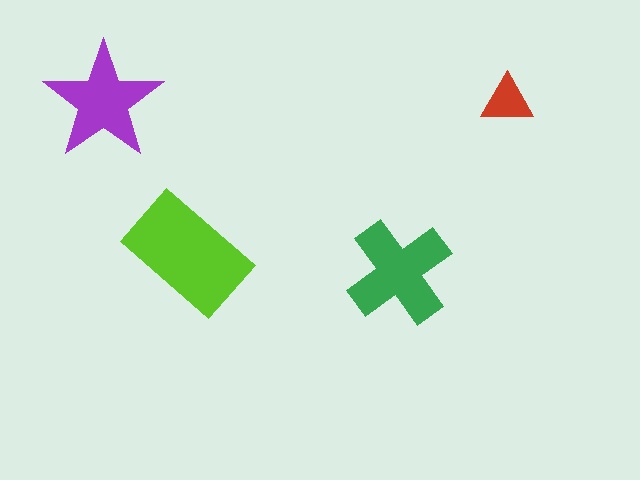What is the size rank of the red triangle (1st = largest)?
4th.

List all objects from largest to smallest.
The lime rectangle, the green cross, the purple star, the red triangle.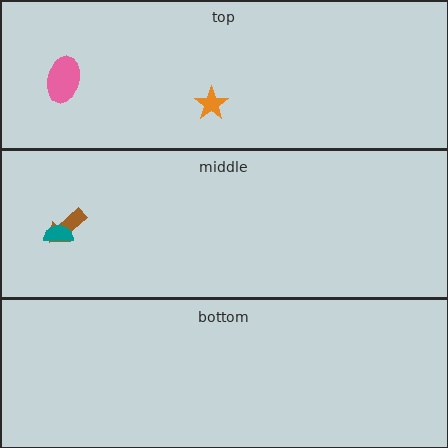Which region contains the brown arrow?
The middle region.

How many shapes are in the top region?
2.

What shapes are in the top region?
The orange star, the pink ellipse.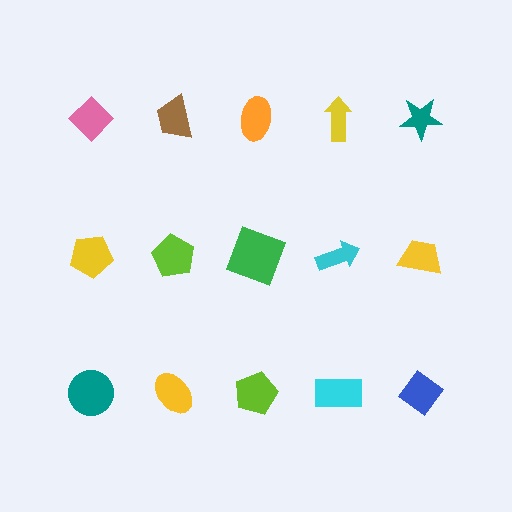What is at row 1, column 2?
A brown trapezoid.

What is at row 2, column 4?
A cyan arrow.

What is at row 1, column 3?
An orange ellipse.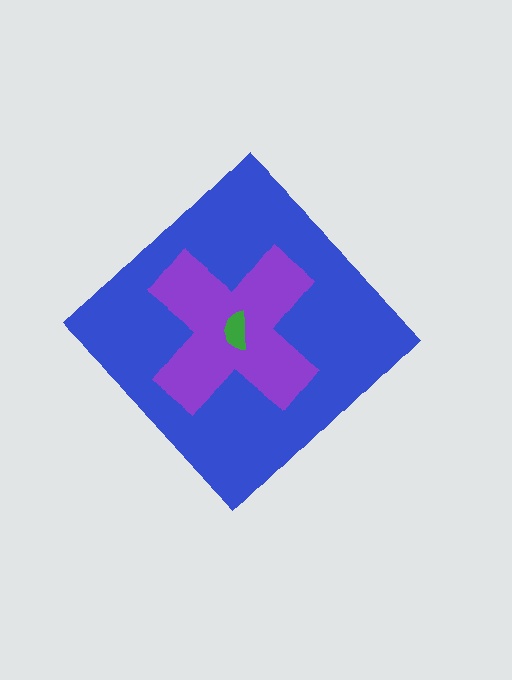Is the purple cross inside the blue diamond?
Yes.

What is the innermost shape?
The green semicircle.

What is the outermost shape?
The blue diamond.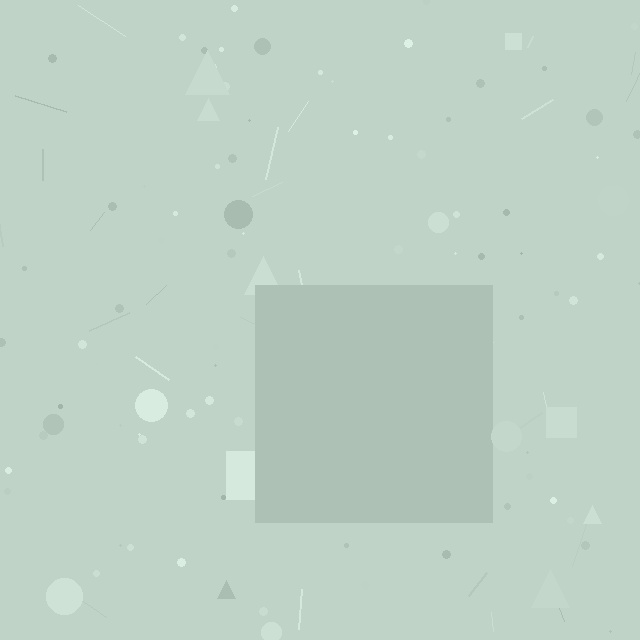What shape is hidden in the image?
A square is hidden in the image.